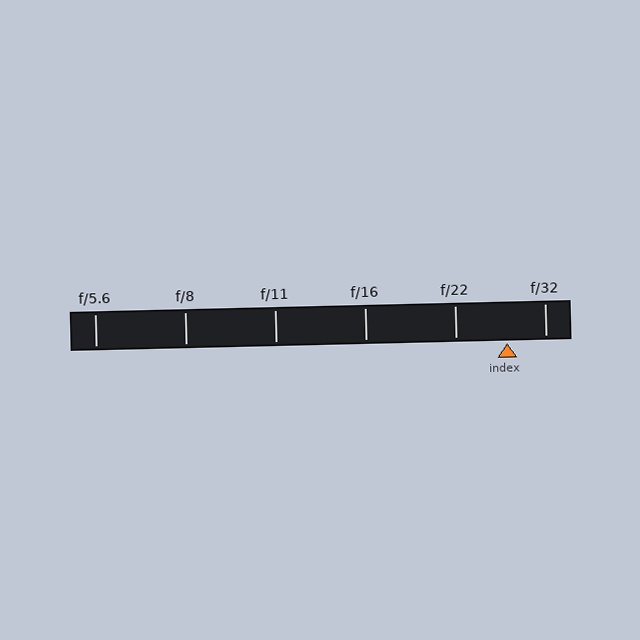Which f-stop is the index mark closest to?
The index mark is closest to f/32.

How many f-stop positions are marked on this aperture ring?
There are 6 f-stop positions marked.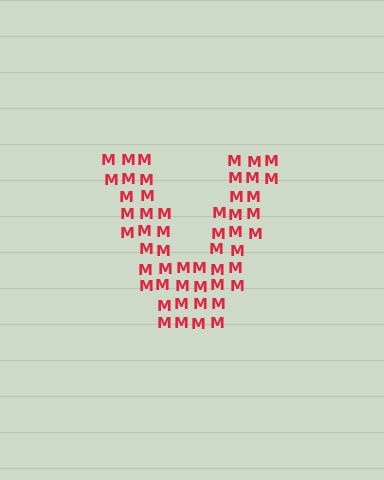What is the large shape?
The large shape is the letter V.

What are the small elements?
The small elements are letter M's.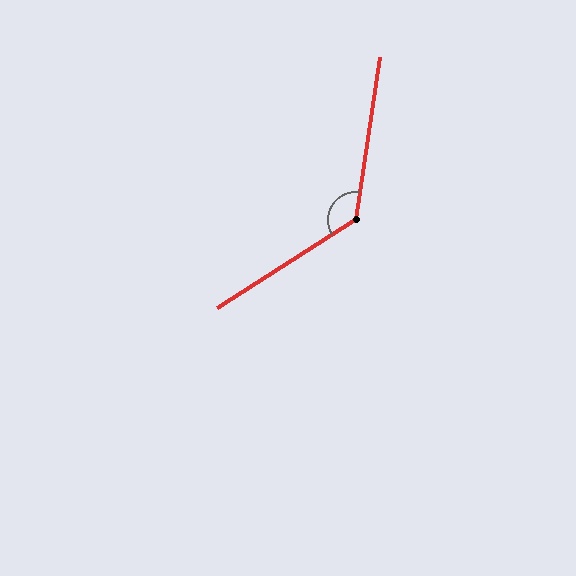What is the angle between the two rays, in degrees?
Approximately 131 degrees.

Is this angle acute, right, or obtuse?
It is obtuse.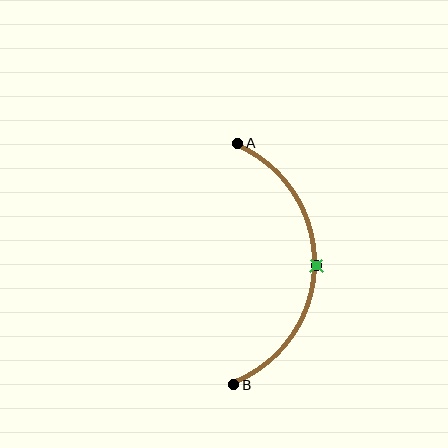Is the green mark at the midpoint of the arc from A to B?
Yes. The green mark lies on the arc at equal arc-length from both A and B — it is the arc midpoint.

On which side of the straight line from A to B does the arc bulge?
The arc bulges to the right of the straight line connecting A and B.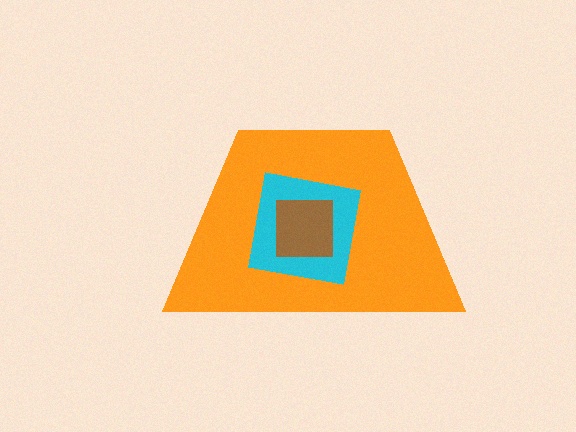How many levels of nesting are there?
3.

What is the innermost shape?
The brown square.